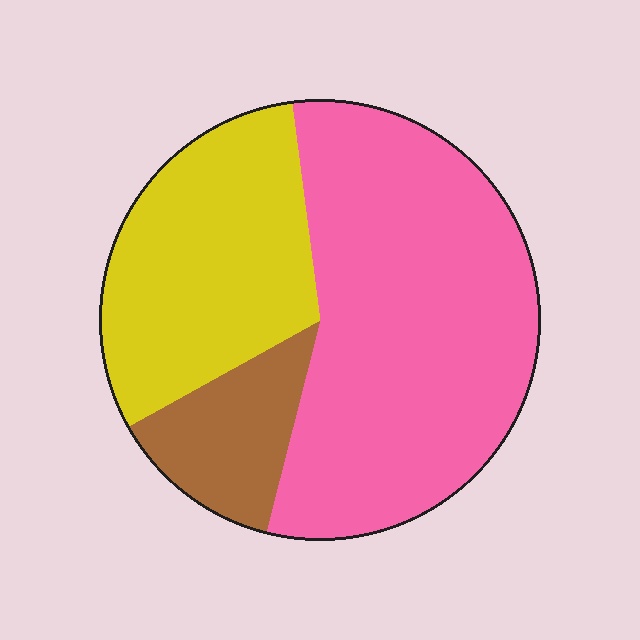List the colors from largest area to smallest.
From largest to smallest: pink, yellow, brown.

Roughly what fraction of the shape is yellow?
Yellow covers about 30% of the shape.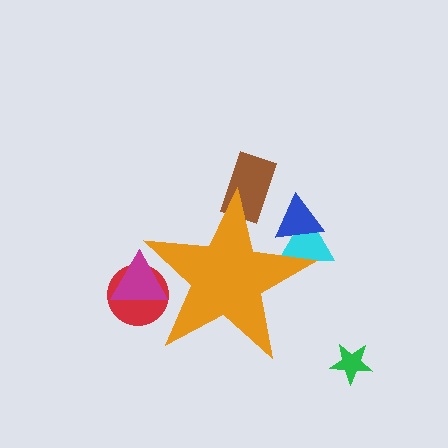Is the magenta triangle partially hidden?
Yes, the magenta triangle is partially hidden behind the orange star.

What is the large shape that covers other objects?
An orange star.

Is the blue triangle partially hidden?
Yes, the blue triangle is partially hidden behind the orange star.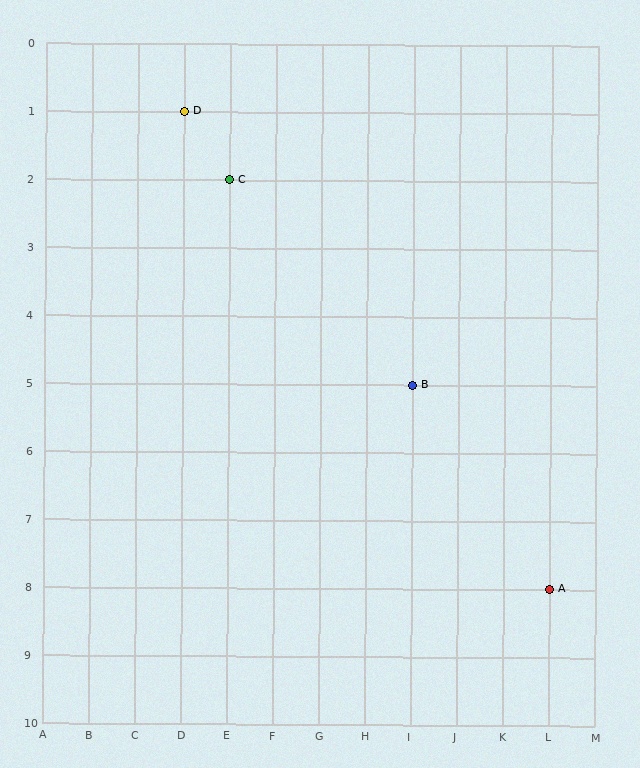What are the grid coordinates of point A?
Point A is at grid coordinates (L, 8).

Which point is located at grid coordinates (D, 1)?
Point D is at (D, 1).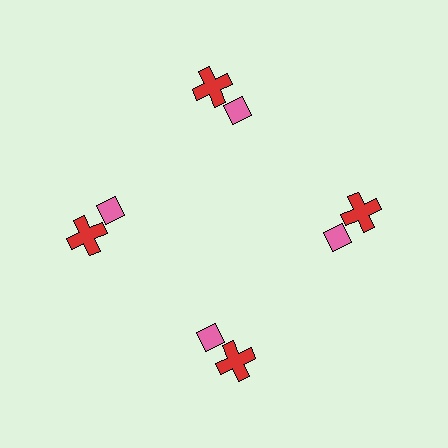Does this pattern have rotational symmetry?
Yes, this pattern has 4-fold rotational symmetry. It looks the same after rotating 90 degrees around the center.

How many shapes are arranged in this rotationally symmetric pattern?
There are 8 shapes, arranged in 4 groups of 2.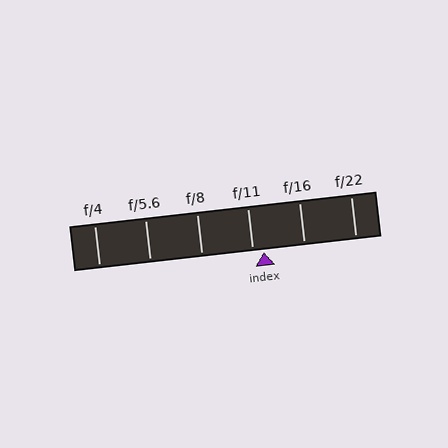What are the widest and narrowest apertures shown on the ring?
The widest aperture shown is f/4 and the narrowest is f/22.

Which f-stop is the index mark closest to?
The index mark is closest to f/11.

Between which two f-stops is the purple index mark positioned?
The index mark is between f/11 and f/16.